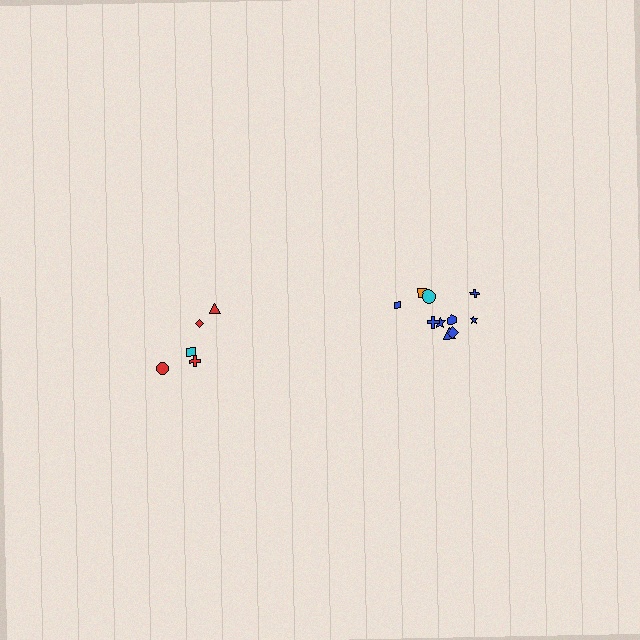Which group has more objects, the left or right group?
The right group.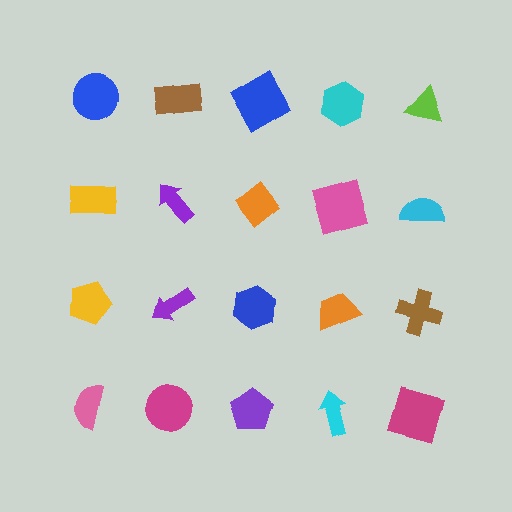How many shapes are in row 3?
5 shapes.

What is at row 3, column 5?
A brown cross.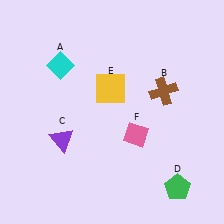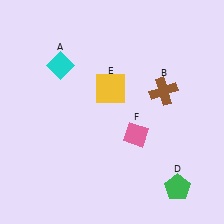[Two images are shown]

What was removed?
The purple triangle (C) was removed in Image 2.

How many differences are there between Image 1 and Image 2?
There is 1 difference between the two images.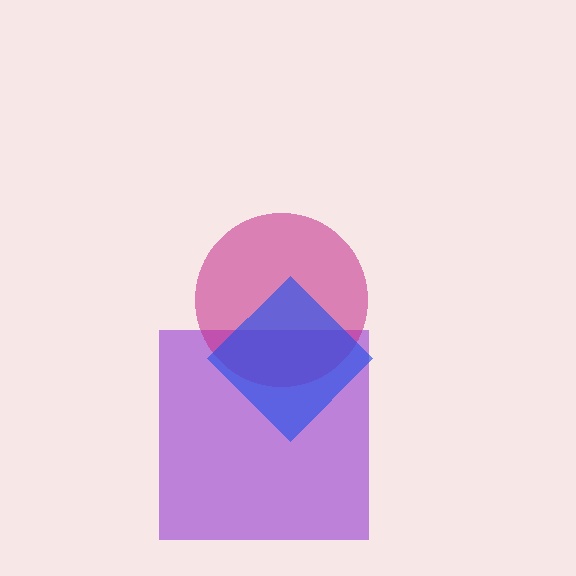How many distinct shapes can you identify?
There are 3 distinct shapes: a purple square, a magenta circle, a blue diamond.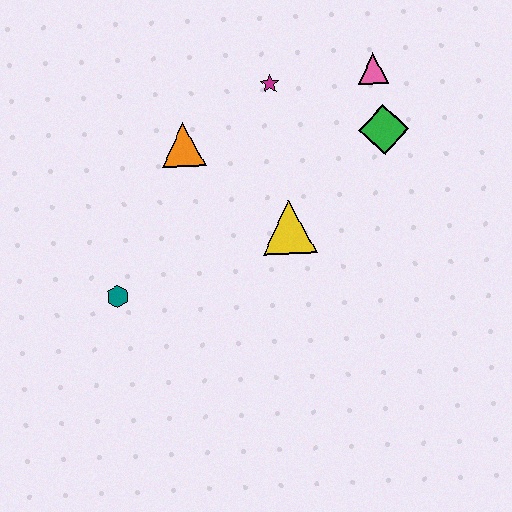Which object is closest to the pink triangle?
The green diamond is closest to the pink triangle.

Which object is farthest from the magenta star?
The teal hexagon is farthest from the magenta star.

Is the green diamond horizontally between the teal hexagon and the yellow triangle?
No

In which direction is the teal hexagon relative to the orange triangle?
The teal hexagon is below the orange triangle.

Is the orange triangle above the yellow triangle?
Yes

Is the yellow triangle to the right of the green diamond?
No